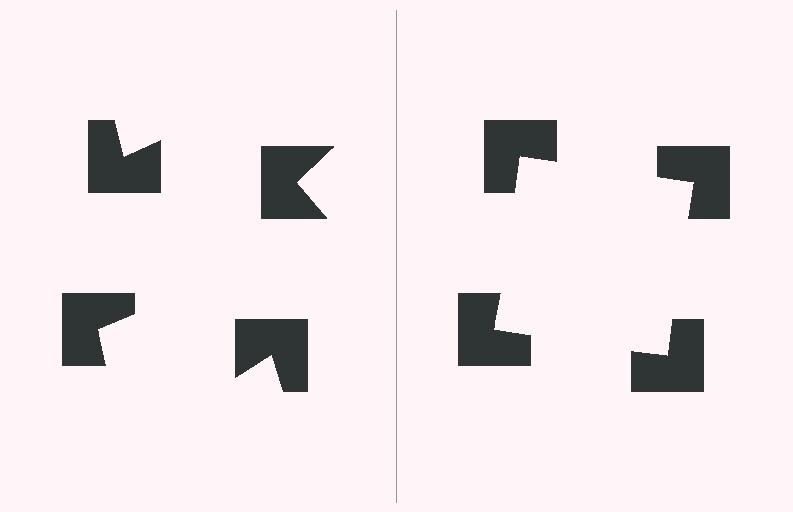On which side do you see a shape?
An illusory square appears on the right side. On the left side the wedge cuts are rotated, so no coherent shape forms.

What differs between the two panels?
The notched squares are positioned identically on both sides; only the wedge orientations differ. On the right they align to a square; on the left they are misaligned.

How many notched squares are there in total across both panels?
8 — 4 on each side.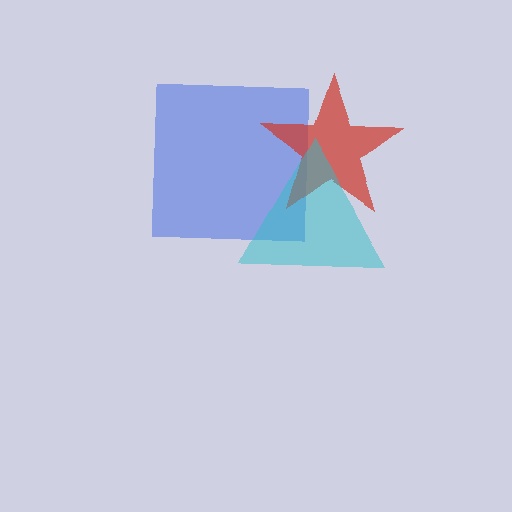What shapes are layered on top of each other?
The layered shapes are: a blue square, a red star, a cyan triangle.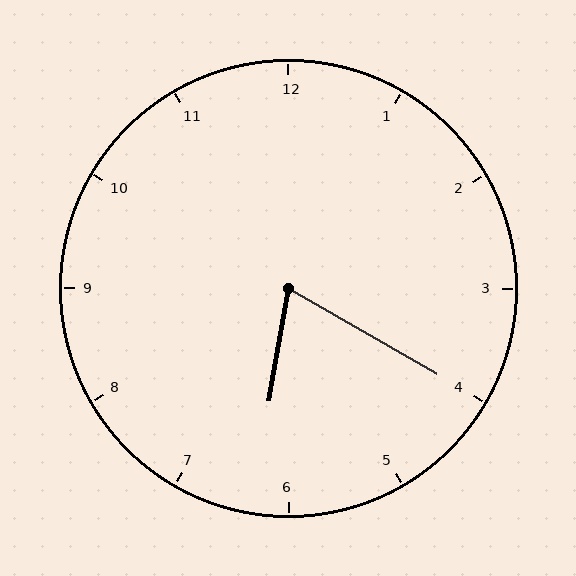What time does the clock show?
6:20.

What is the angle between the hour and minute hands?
Approximately 70 degrees.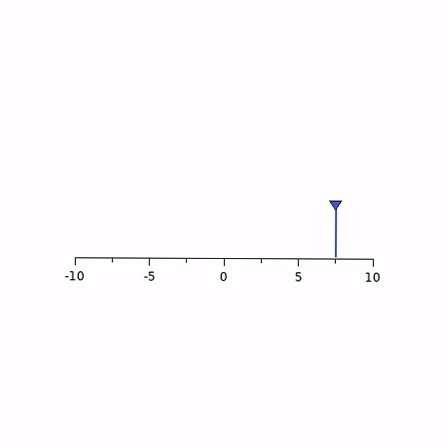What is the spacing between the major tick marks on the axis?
The major ticks are spaced 5 apart.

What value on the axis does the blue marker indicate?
The marker indicates approximately 7.5.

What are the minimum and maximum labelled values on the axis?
The axis runs from -10 to 10.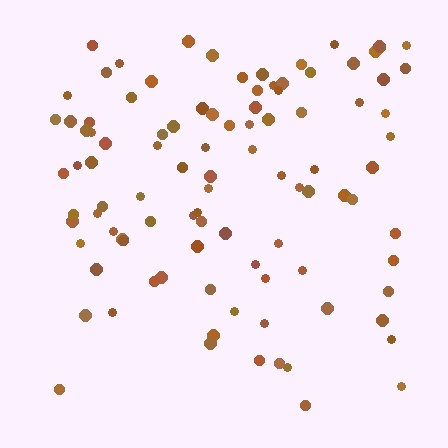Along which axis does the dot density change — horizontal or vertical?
Vertical.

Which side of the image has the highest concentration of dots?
The top.